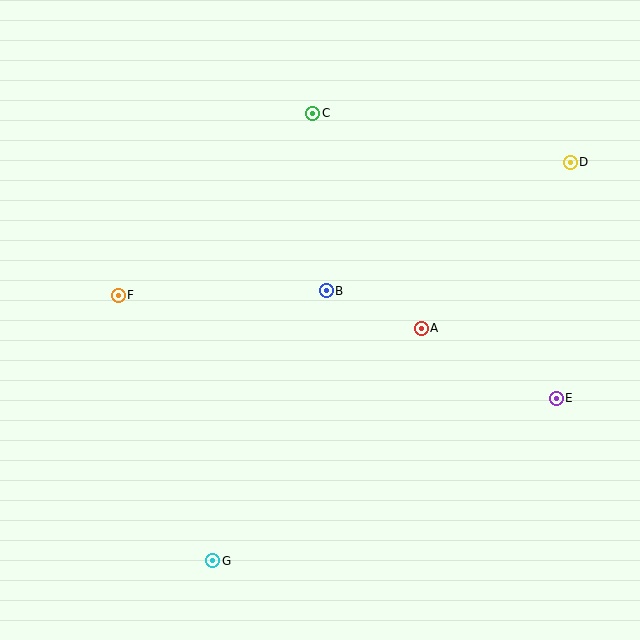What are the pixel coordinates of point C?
Point C is at (313, 113).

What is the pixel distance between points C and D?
The distance between C and D is 262 pixels.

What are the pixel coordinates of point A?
Point A is at (421, 328).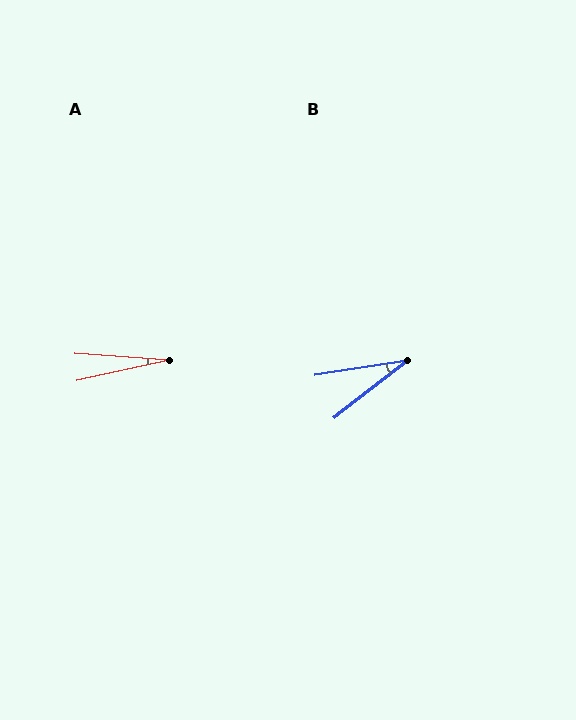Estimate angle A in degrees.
Approximately 16 degrees.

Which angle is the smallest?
A, at approximately 16 degrees.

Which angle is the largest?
B, at approximately 29 degrees.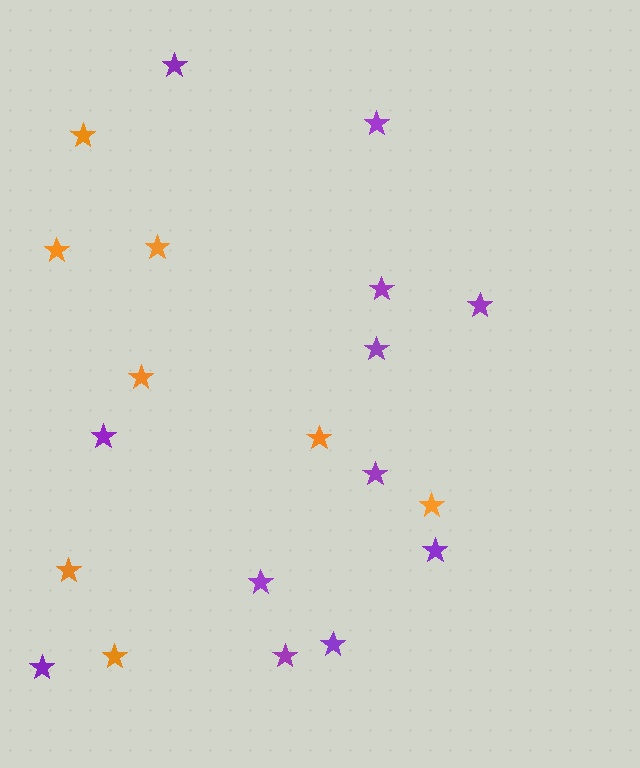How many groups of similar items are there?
There are 2 groups: one group of orange stars (8) and one group of purple stars (12).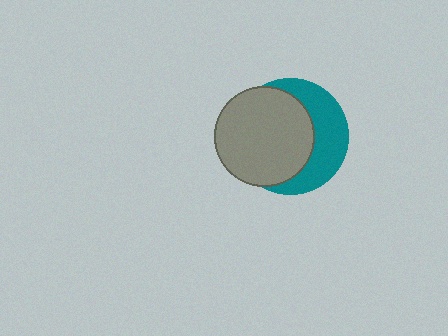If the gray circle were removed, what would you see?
You would see the complete teal circle.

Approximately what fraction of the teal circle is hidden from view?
Roughly 60% of the teal circle is hidden behind the gray circle.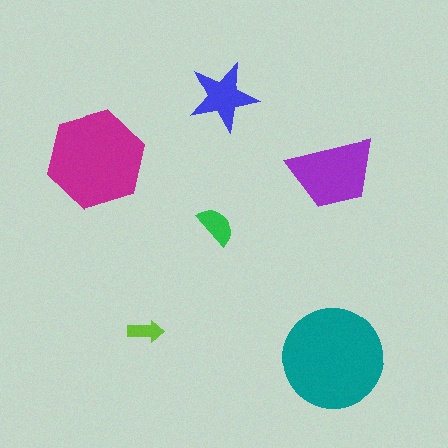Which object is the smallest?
The lime arrow.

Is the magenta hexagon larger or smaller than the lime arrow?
Larger.